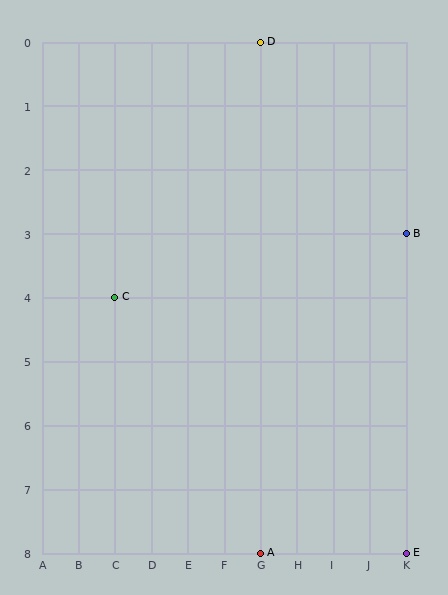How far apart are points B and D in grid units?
Points B and D are 4 columns and 3 rows apart (about 5.0 grid units diagonally).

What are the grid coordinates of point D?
Point D is at grid coordinates (G, 0).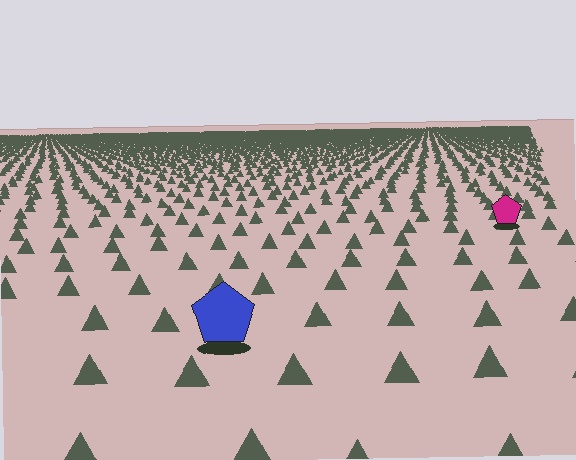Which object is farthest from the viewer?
The magenta pentagon is farthest from the viewer. It appears smaller and the ground texture around it is denser.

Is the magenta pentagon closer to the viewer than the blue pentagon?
No. The blue pentagon is closer — you can tell from the texture gradient: the ground texture is coarser near it.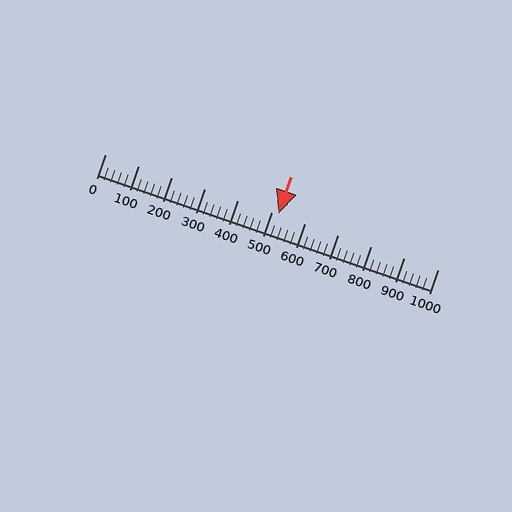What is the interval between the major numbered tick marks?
The major tick marks are spaced 100 units apart.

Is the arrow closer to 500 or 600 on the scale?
The arrow is closer to 500.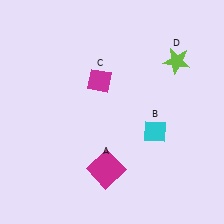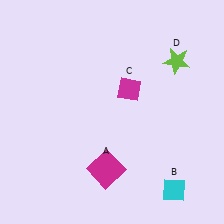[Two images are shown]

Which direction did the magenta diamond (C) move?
The magenta diamond (C) moved right.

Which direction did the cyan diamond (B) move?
The cyan diamond (B) moved down.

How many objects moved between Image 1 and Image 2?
2 objects moved between the two images.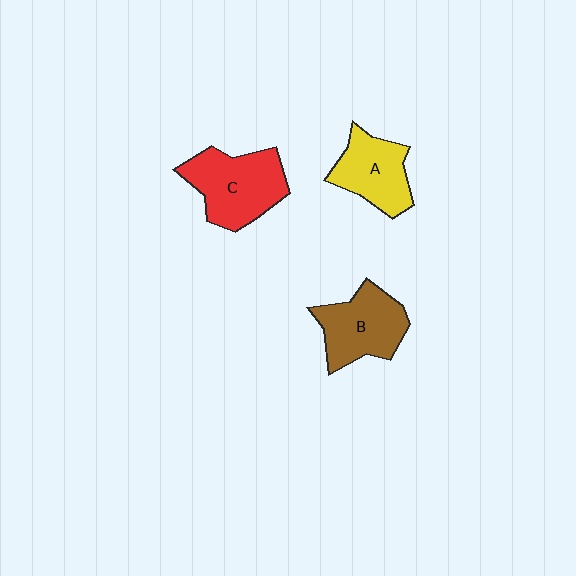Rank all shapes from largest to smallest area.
From largest to smallest: C (red), B (brown), A (yellow).